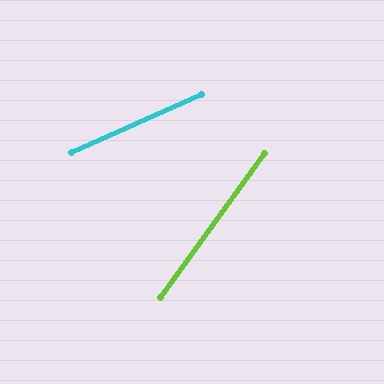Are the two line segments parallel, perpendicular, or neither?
Neither parallel nor perpendicular — they differ by about 30°.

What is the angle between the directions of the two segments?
Approximately 30 degrees.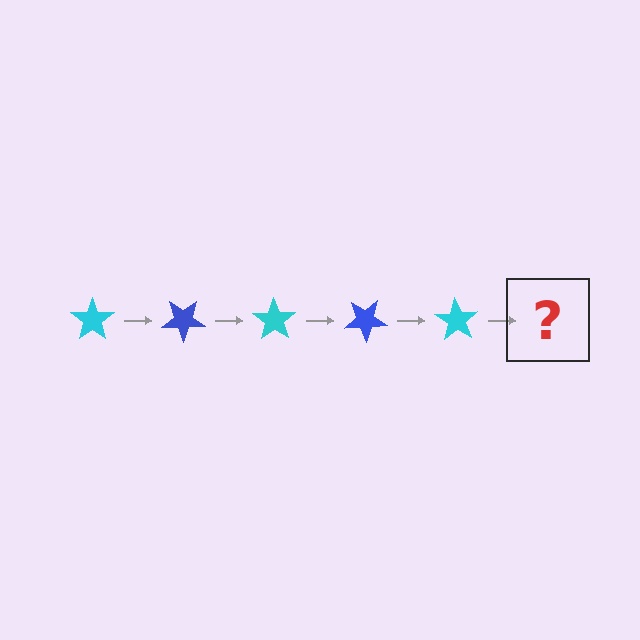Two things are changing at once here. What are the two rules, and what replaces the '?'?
The two rules are that it rotates 35 degrees each step and the color cycles through cyan and blue. The '?' should be a blue star, rotated 175 degrees from the start.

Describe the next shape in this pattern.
It should be a blue star, rotated 175 degrees from the start.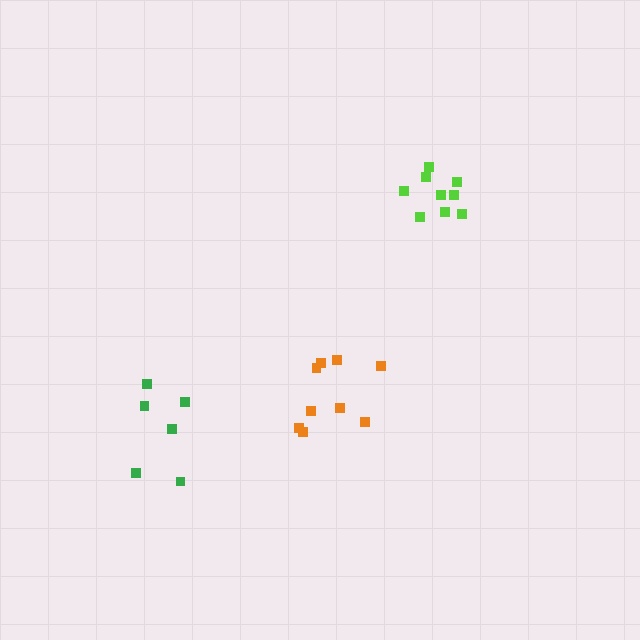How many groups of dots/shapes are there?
There are 3 groups.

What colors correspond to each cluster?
The clusters are colored: orange, green, lime.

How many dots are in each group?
Group 1: 9 dots, Group 2: 6 dots, Group 3: 9 dots (24 total).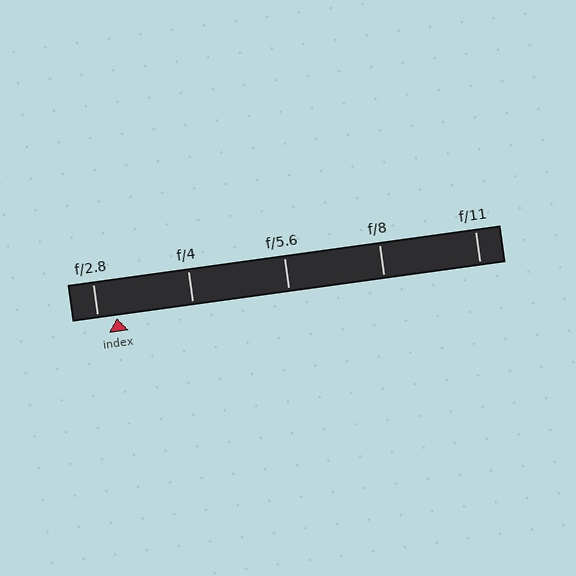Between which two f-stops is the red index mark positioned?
The index mark is between f/2.8 and f/4.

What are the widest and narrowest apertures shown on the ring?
The widest aperture shown is f/2.8 and the narrowest is f/11.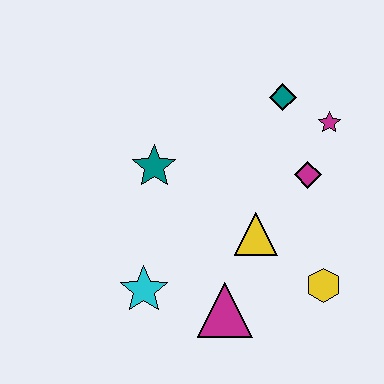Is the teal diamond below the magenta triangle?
No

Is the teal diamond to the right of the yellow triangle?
Yes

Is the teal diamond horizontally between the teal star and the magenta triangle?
No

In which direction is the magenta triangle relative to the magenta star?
The magenta triangle is below the magenta star.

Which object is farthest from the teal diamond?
The cyan star is farthest from the teal diamond.